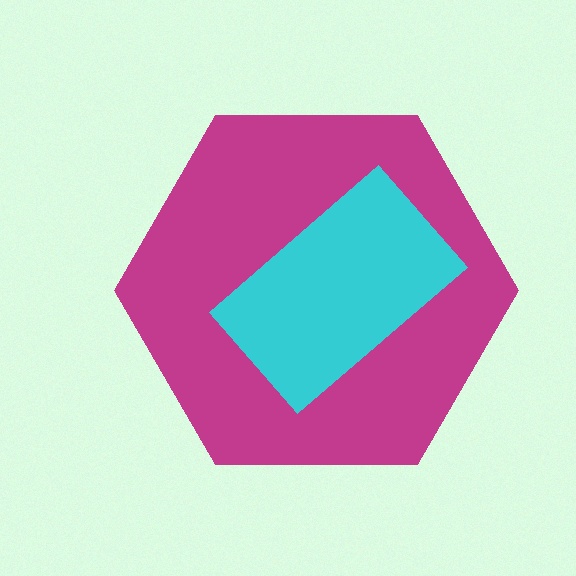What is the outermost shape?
The magenta hexagon.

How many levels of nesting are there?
2.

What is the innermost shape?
The cyan rectangle.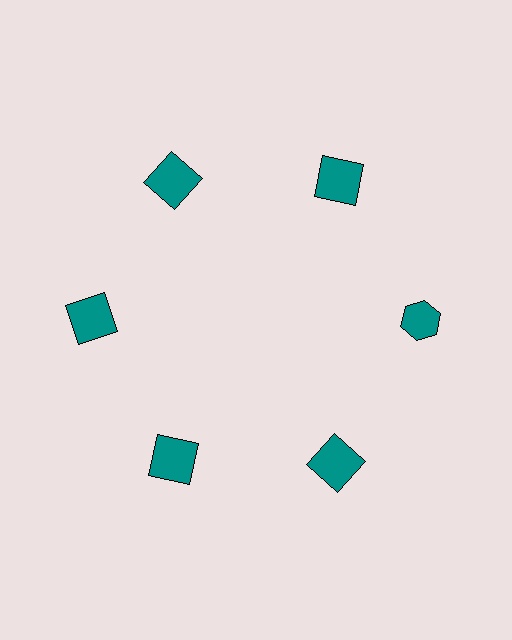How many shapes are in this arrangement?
There are 6 shapes arranged in a ring pattern.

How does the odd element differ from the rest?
It has a different shape: hexagon instead of square.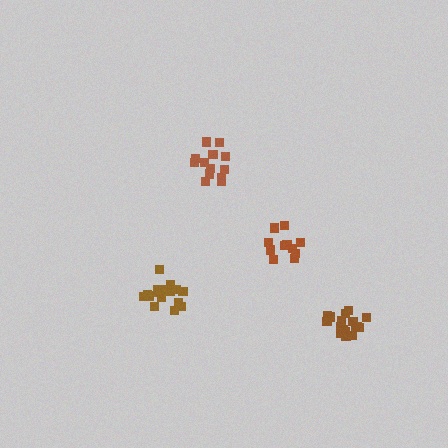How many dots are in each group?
Group 1: 11 dots, Group 2: 14 dots, Group 3: 16 dots, Group 4: 17 dots (58 total).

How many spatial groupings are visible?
There are 4 spatial groupings.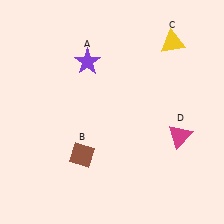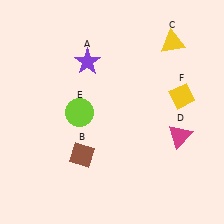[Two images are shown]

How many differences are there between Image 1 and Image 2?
There are 2 differences between the two images.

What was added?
A lime circle (E), a yellow diamond (F) were added in Image 2.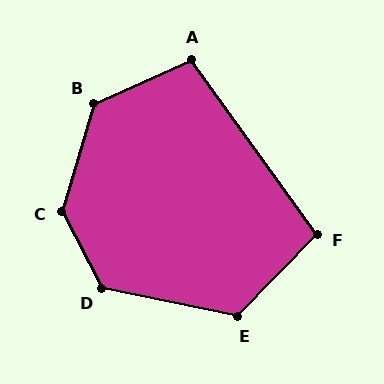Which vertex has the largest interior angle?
C, at approximately 136 degrees.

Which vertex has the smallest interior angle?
F, at approximately 100 degrees.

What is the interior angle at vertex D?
Approximately 129 degrees (obtuse).